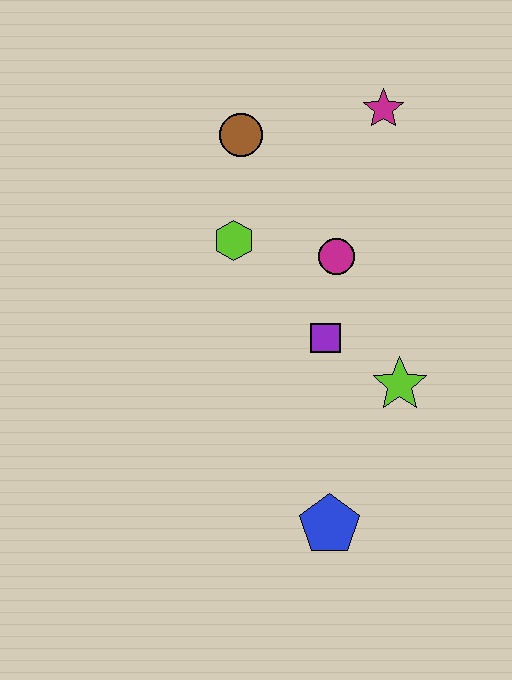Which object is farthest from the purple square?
The magenta star is farthest from the purple square.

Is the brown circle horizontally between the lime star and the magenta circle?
No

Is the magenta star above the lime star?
Yes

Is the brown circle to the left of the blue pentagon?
Yes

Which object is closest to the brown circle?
The lime hexagon is closest to the brown circle.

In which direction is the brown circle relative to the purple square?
The brown circle is above the purple square.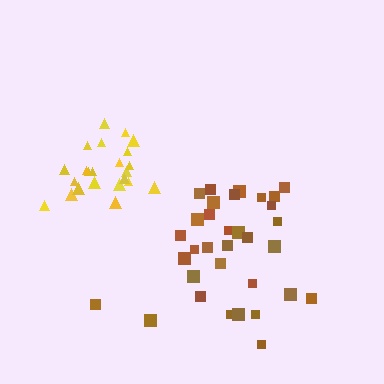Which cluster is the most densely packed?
Yellow.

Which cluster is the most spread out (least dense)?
Brown.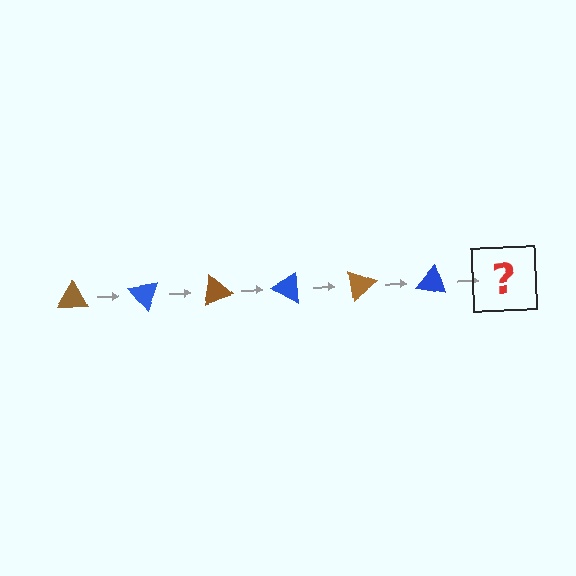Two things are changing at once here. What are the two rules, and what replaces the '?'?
The two rules are that it rotates 50 degrees each step and the color cycles through brown and blue. The '?' should be a brown triangle, rotated 300 degrees from the start.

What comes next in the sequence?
The next element should be a brown triangle, rotated 300 degrees from the start.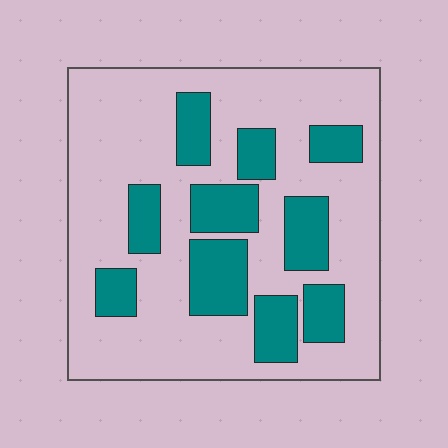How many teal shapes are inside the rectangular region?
10.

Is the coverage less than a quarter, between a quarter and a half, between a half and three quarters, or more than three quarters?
Between a quarter and a half.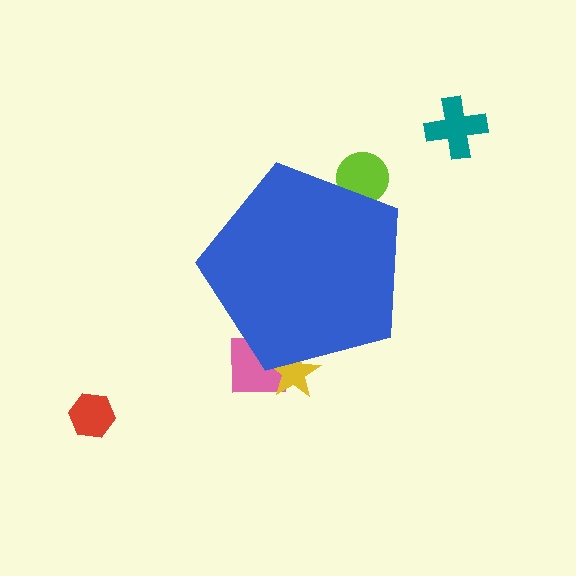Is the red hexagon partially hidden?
No, the red hexagon is fully visible.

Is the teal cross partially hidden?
No, the teal cross is fully visible.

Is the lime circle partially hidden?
Yes, the lime circle is partially hidden behind the blue pentagon.